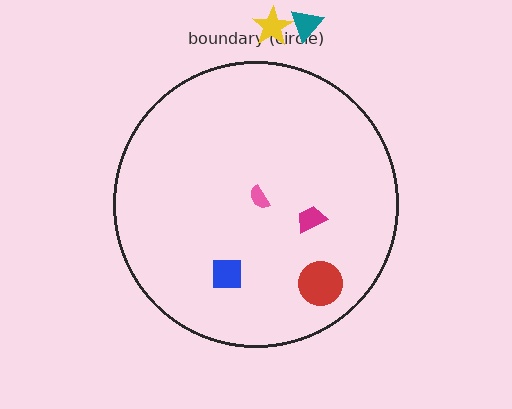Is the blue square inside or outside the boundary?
Inside.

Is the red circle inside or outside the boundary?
Inside.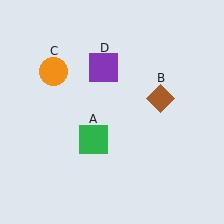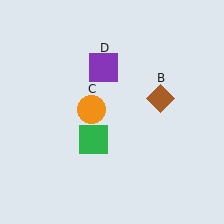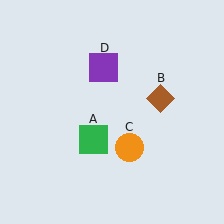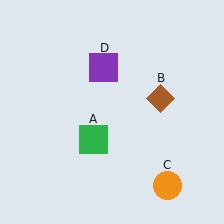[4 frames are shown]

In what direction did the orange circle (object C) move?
The orange circle (object C) moved down and to the right.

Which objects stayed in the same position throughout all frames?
Green square (object A) and brown diamond (object B) and purple square (object D) remained stationary.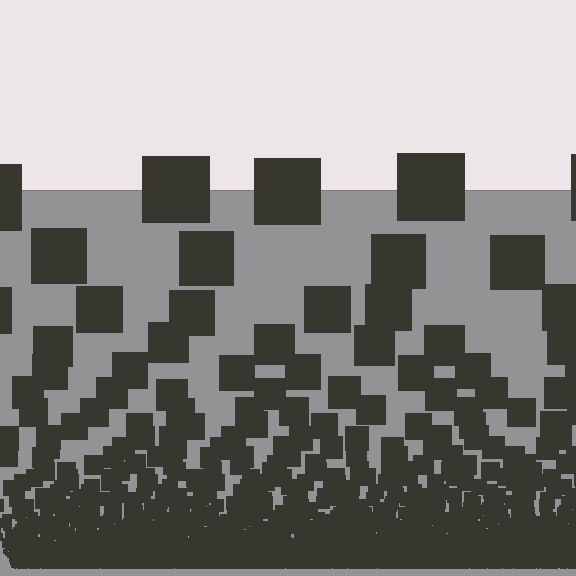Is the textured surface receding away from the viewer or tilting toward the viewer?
The surface appears to tilt toward the viewer. Texture elements get larger and sparser toward the top.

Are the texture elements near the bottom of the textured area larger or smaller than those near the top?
Smaller. The gradient is inverted — elements near the bottom are smaller and denser.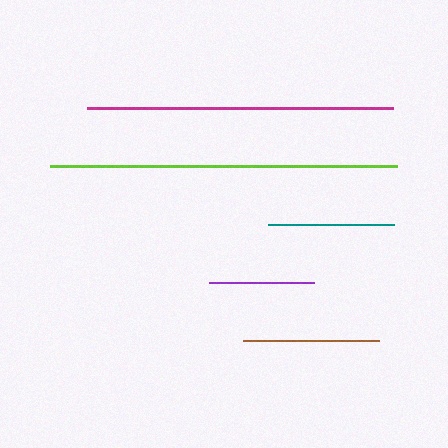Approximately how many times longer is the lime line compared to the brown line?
The lime line is approximately 2.5 times the length of the brown line.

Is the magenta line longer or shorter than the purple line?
The magenta line is longer than the purple line.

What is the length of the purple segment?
The purple segment is approximately 105 pixels long.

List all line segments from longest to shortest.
From longest to shortest: lime, magenta, brown, teal, purple.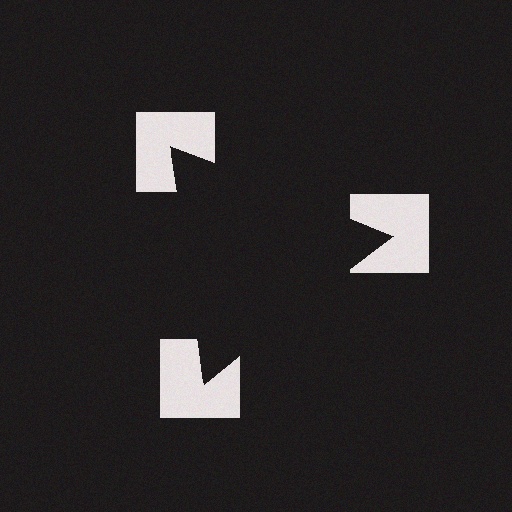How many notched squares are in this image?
There are 3 — one at each vertex of the illusory triangle.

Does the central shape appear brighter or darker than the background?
It typically appears slightly darker than the background, even though no actual brightness change is drawn.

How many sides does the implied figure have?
3 sides.